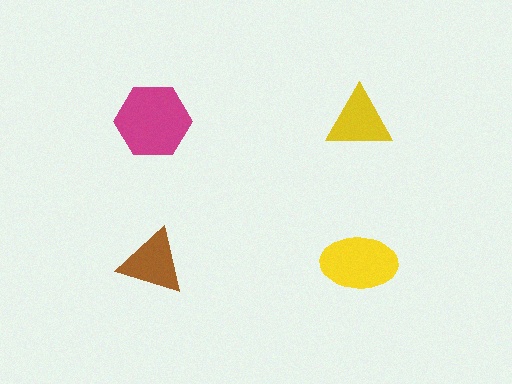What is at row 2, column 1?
A brown triangle.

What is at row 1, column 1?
A magenta hexagon.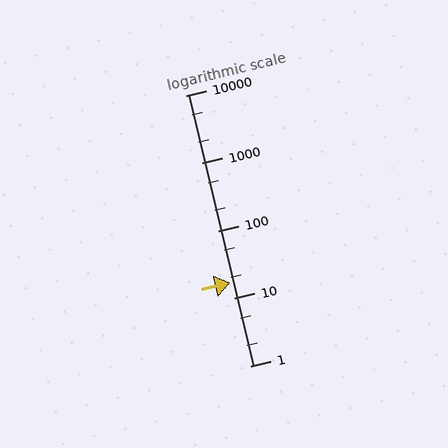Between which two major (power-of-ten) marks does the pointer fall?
The pointer is between 10 and 100.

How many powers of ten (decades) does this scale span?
The scale spans 4 decades, from 1 to 10000.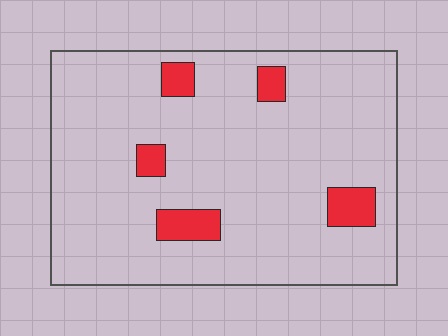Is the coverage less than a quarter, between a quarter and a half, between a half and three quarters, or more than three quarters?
Less than a quarter.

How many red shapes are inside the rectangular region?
5.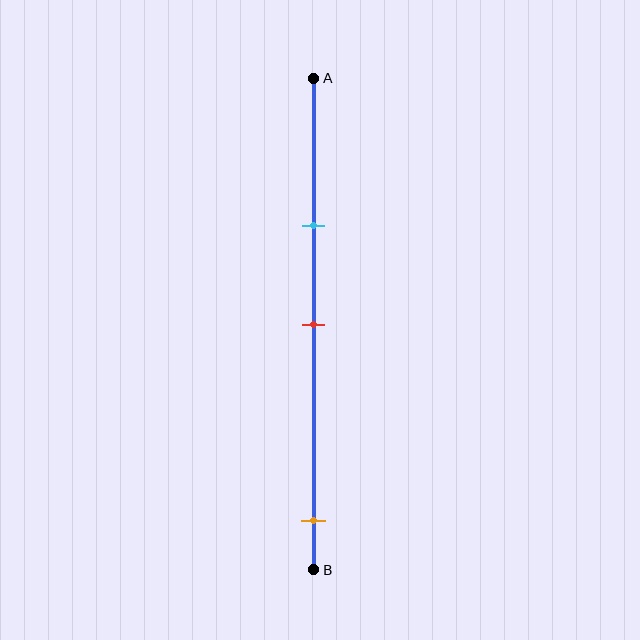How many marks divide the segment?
There are 3 marks dividing the segment.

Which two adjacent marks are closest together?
The cyan and red marks are the closest adjacent pair.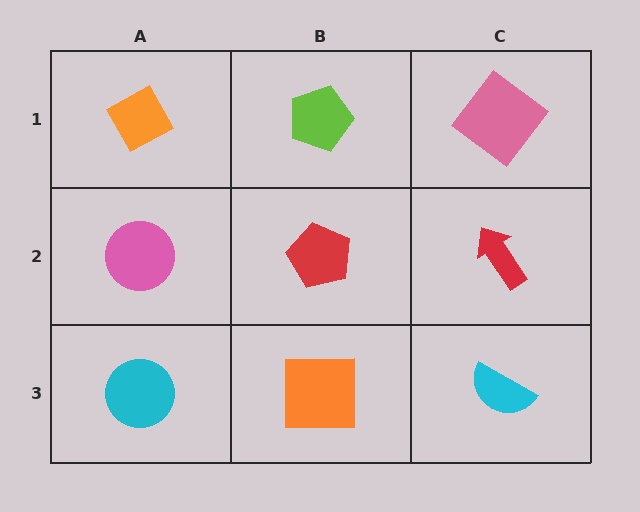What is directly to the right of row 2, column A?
A red pentagon.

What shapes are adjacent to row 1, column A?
A pink circle (row 2, column A), a lime pentagon (row 1, column B).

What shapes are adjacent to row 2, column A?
An orange diamond (row 1, column A), a cyan circle (row 3, column A), a red pentagon (row 2, column B).